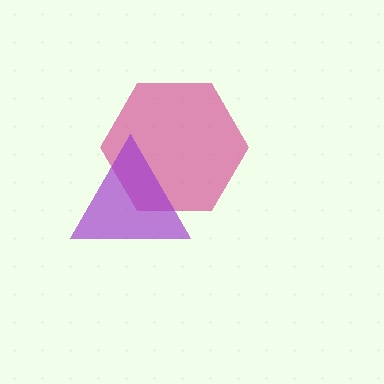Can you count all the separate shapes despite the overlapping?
Yes, there are 2 separate shapes.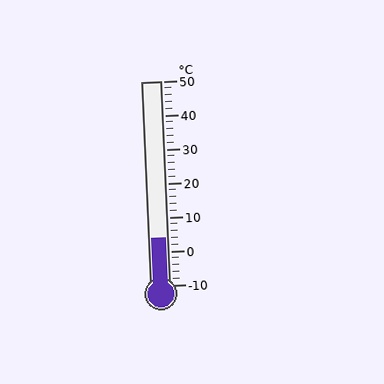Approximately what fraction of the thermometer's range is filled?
The thermometer is filled to approximately 25% of its range.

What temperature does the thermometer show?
The thermometer shows approximately 4°C.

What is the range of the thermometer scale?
The thermometer scale ranges from -10°C to 50°C.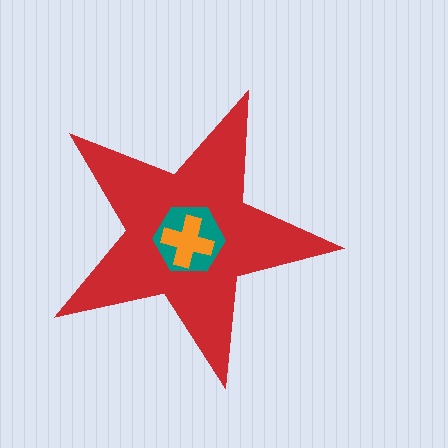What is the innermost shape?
The orange cross.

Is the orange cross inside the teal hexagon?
Yes.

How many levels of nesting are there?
3.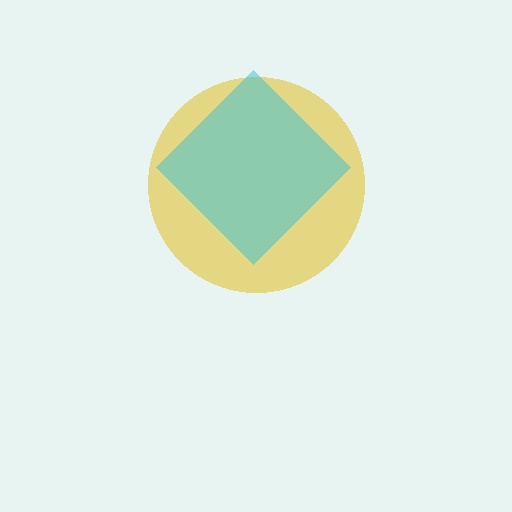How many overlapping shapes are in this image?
There are 2 overlapping shapes in the image.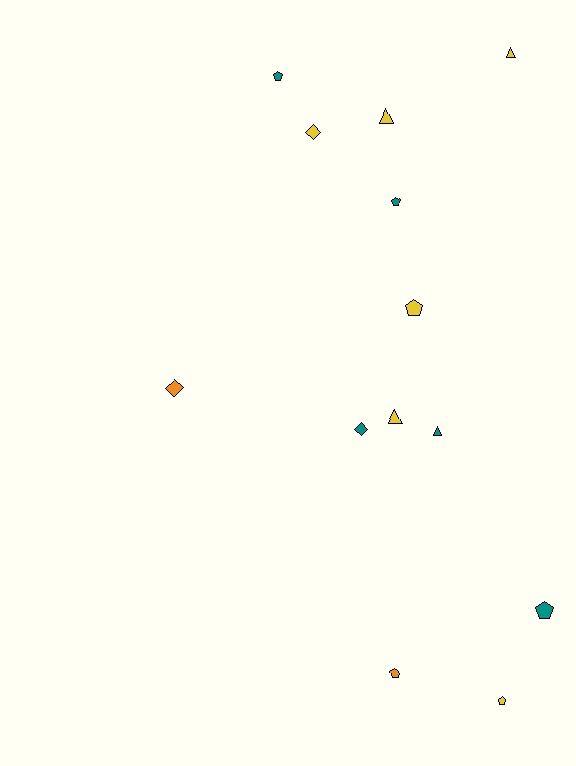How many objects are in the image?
There are 13 objects.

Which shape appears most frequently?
Pentagon, with 6 objects.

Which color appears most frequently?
Yellow, with 6 objects.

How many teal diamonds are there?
There is 1 teal diamond.